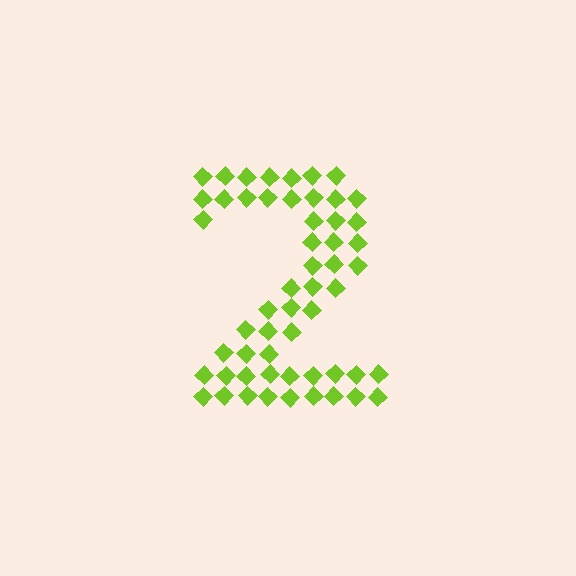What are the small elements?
The small elements are diamonds.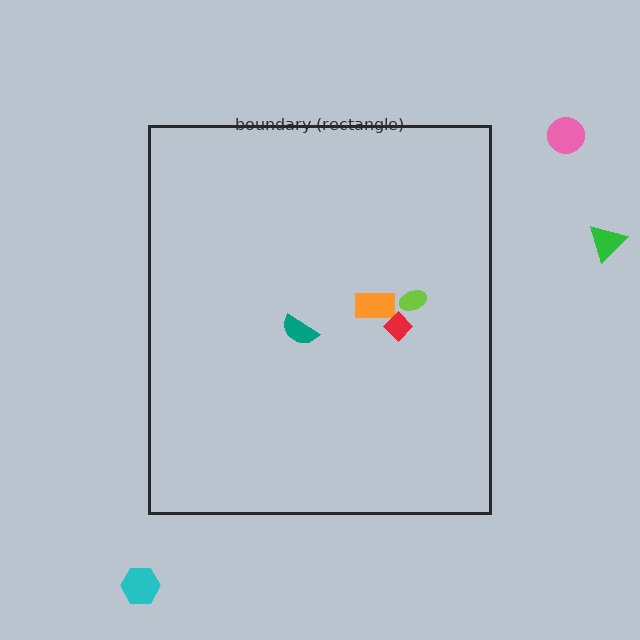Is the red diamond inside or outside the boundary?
Inside.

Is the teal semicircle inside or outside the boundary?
Inside.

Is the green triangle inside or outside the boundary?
Outside.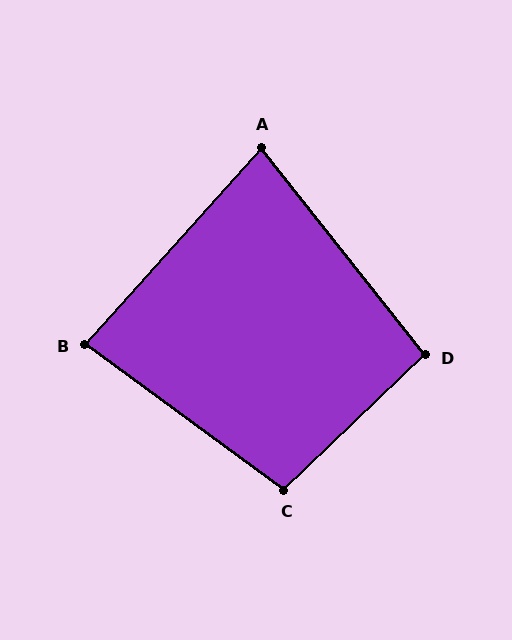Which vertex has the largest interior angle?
C, at approximately 100 degrees.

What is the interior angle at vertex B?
Approximately 85 degrees (acute).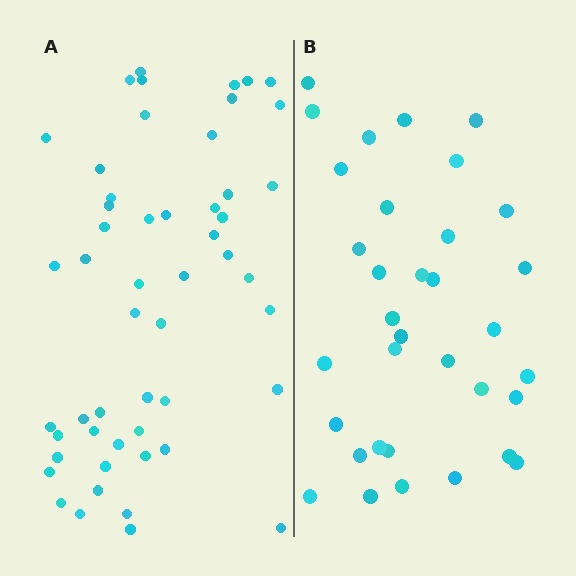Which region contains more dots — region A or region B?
Region A (the left region) has more dots.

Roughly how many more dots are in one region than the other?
Region A has approximately 20 more dots than region B.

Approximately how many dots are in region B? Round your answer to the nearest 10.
About 30 dots. (The exact count is 34, which rounds to 30.)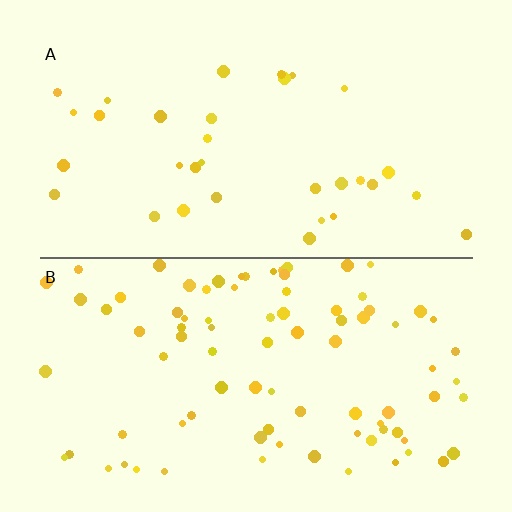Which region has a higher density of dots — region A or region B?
B (the bottom).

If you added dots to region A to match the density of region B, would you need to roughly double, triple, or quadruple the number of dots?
Approximately triple.